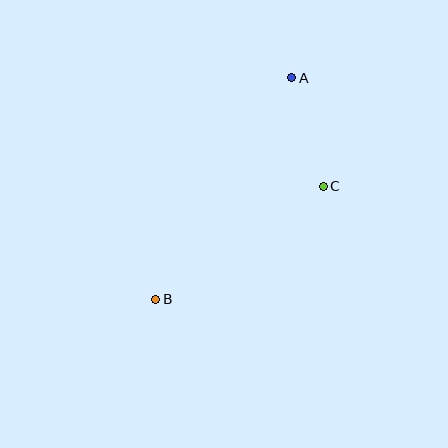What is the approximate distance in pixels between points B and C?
The distance between B and C is approximately 202 pixels.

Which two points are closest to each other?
Points A and C are closest to each other.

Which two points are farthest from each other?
Points A and B are farthest from each other.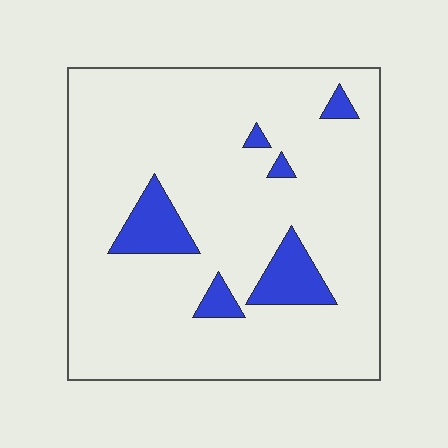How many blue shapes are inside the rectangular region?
6.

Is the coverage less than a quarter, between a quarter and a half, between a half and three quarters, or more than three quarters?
Less than a quarter.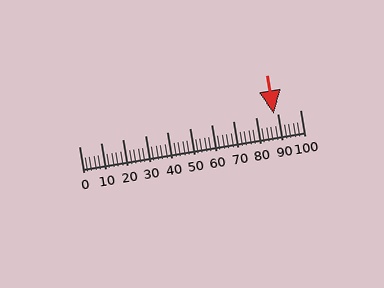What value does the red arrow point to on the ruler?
The red arrow points to approximately 88.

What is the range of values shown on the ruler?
The ruler shows values from 0 to 100.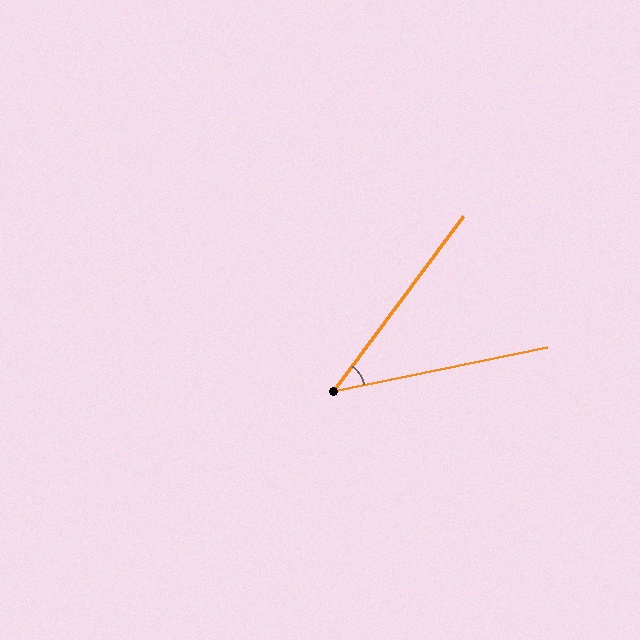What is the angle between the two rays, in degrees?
Approximately 42 degrees.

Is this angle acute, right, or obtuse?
It is acute.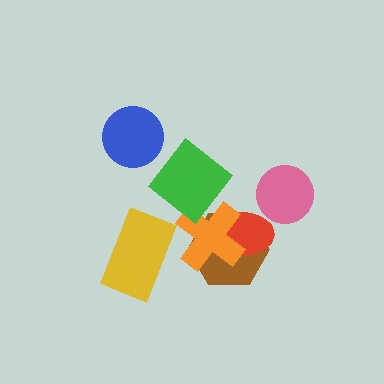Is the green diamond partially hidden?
No, no other shape covers it.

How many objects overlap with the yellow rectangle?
0 objects overlap with the yellow rectangle.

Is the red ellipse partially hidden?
Yes, it is partially covered by another shape.